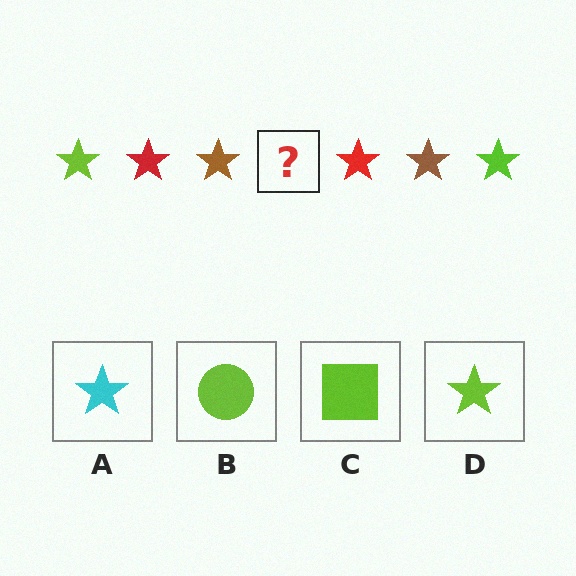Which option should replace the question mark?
Option D.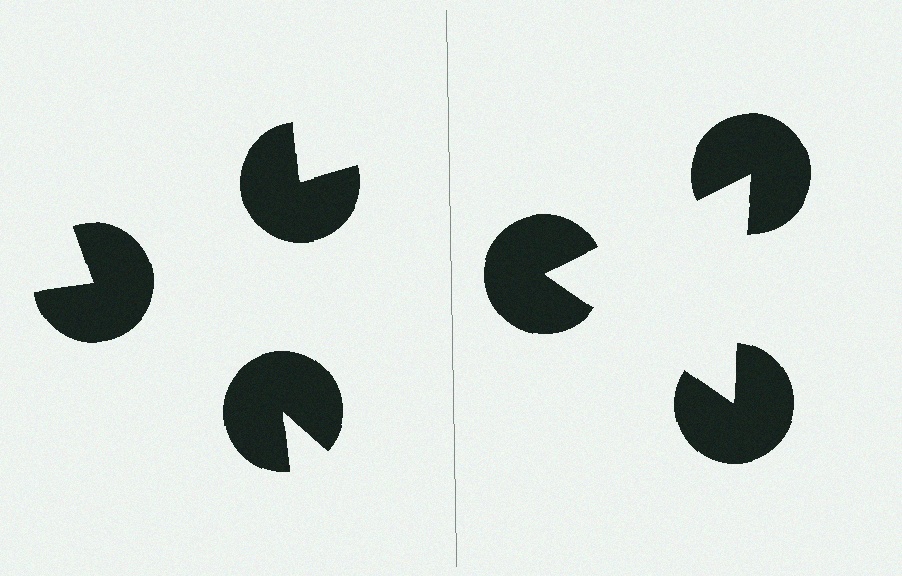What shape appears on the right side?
An illusory triangle.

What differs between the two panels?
The pac-man discs are positioned identically on both sides; only the wedge orientations differ. On the right they align to a triangle; on the left they are misaligned.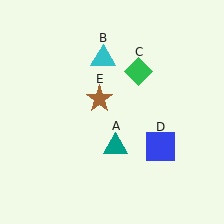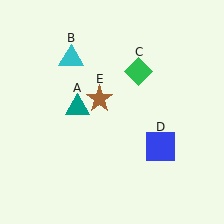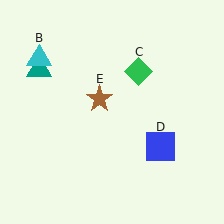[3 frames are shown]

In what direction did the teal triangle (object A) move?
The teal triangle (object A) moved up and to the left.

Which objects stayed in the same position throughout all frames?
Green diamond (object C) and blue square (object D) and brown star (object E) remained stationary.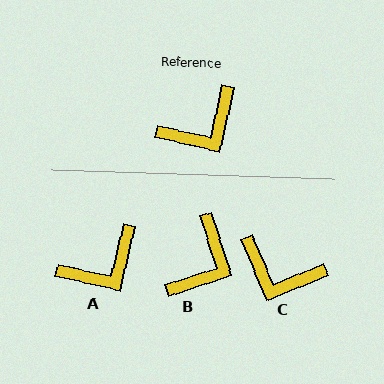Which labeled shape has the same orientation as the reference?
A.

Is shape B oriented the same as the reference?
No, it is off by about 31 degrees.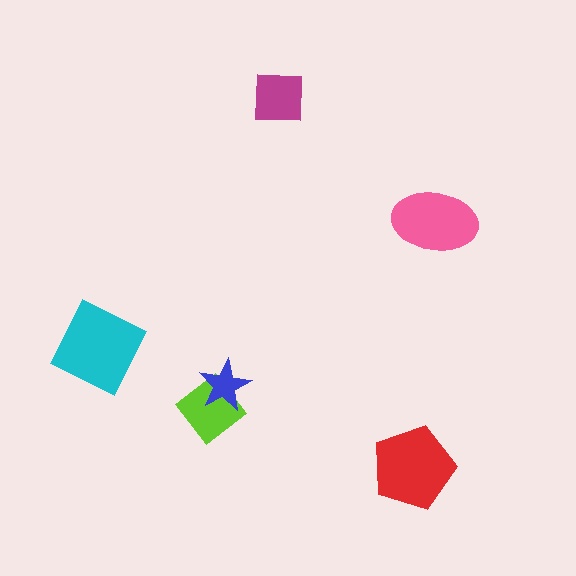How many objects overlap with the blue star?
1 object overlaps with the blue star.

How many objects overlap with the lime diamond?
1 object overlaps with the lime diamond.